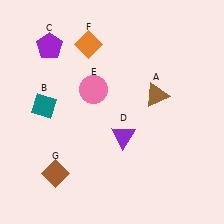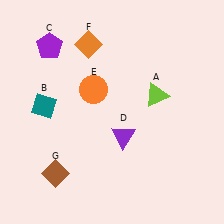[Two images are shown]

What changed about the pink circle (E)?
In Image 1, E is pink. In Image 2, it changed to orange.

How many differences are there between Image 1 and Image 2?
There are 2 differences between the two images.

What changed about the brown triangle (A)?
In Image 1, A is brown. In Image 2, it changed to lime.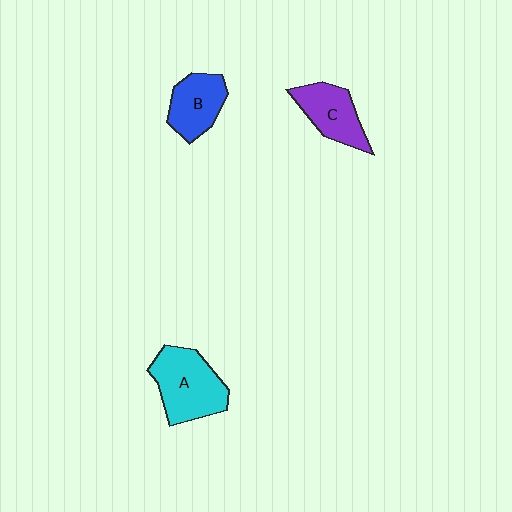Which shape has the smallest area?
Shape B (blue).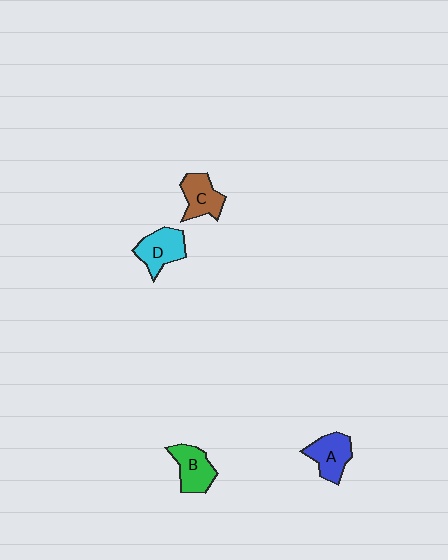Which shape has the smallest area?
Shape C (brown).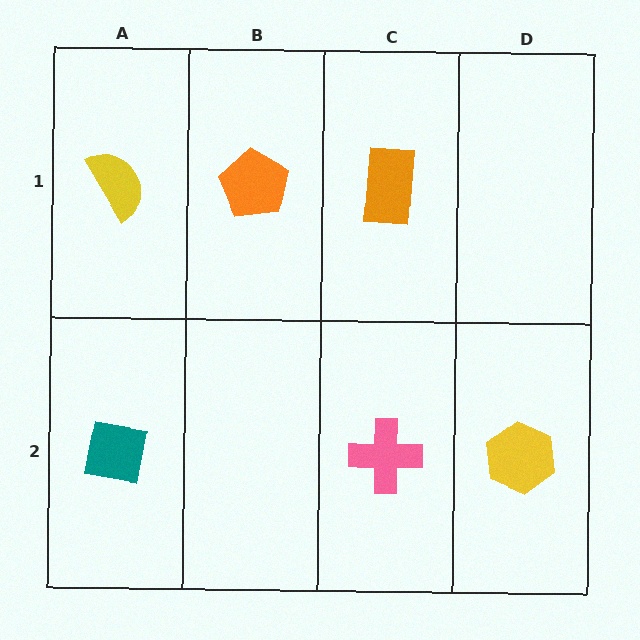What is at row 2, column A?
A teal square.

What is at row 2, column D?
A yellow hexagon.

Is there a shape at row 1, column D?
No, that cell is empty.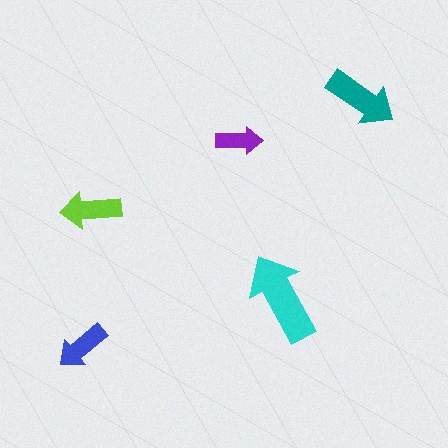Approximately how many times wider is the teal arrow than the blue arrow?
About 1.5 times wider.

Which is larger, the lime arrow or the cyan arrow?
The cyan one.